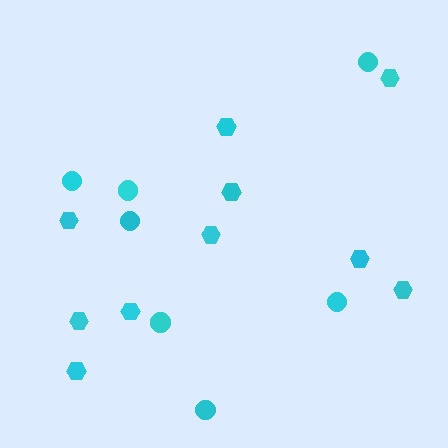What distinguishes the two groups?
There are 2 groups: one group of circles (7) and one group of hexagons (10).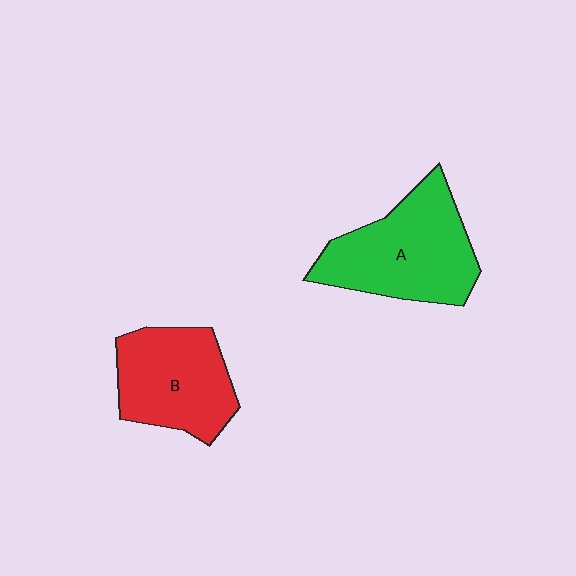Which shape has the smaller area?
Shape B (red).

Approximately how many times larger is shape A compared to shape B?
Approximately 1.2 times.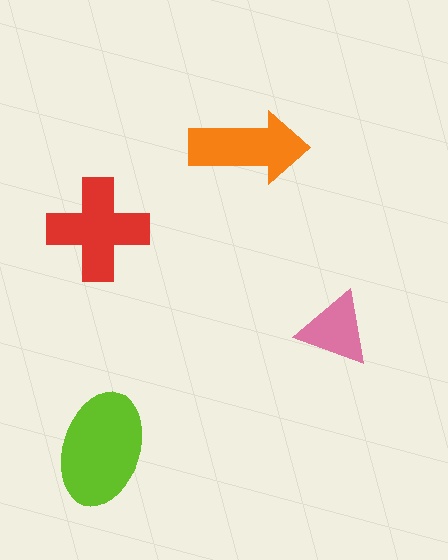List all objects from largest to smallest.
The lime ellipse, the red cross, the orange arrow, the pink triangle.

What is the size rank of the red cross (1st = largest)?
2nd.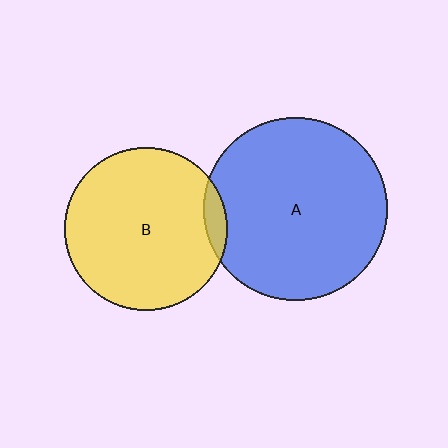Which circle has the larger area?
Circle A (blue).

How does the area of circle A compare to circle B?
Approximately 1.3 times.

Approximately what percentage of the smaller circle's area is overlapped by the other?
Approximately 5%.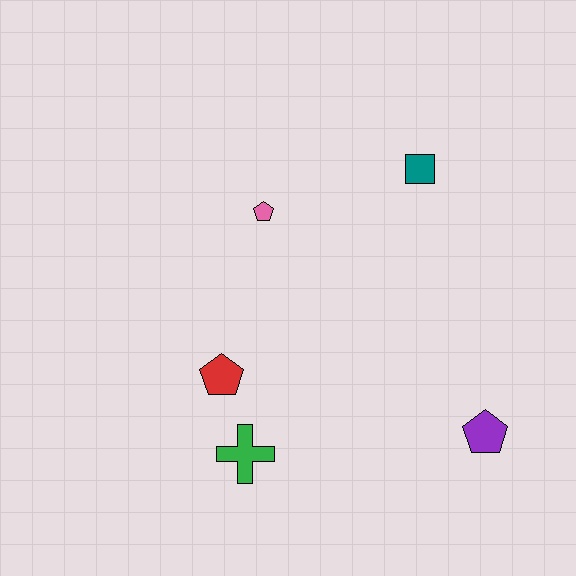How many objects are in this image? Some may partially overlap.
There are 5 objects.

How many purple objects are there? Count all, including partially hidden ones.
There is 1 purple object.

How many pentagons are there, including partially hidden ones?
There are 3 pentagons.